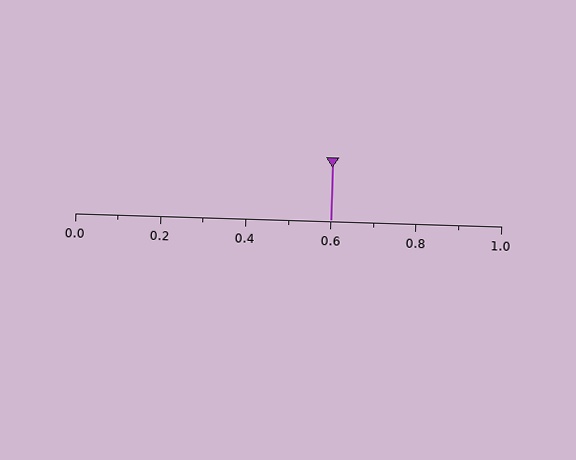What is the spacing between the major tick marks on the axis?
The major ticks are spaced 0.2 apart.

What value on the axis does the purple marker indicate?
The marker indicates approximately 0.6.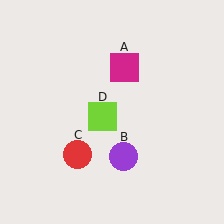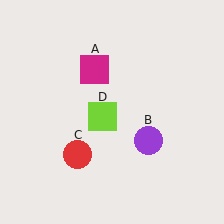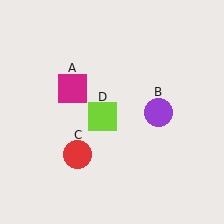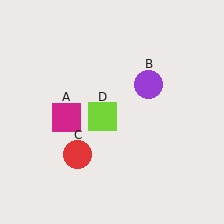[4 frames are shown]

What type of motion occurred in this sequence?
The magenta square (object A), purple circle (object B) rotated counterclockwise around the center of the scene.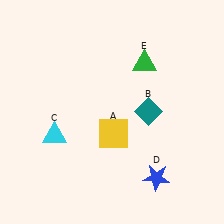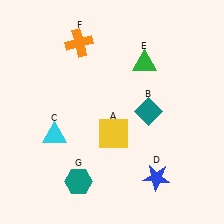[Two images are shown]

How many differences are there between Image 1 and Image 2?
There are 2 differences between the two images.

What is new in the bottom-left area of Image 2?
A teal hexagon (G) was added in the bottom-left area of Image 2.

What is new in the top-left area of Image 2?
An orange cross (F) was added in the top-left area of Image 2.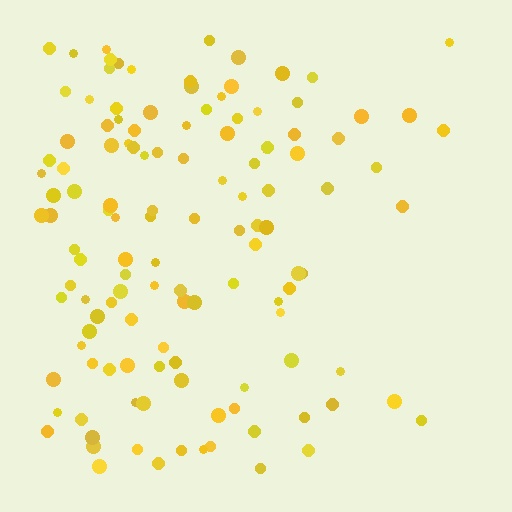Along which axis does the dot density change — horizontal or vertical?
Horizontal.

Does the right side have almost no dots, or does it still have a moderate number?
Still a moderate number, just noticeably fewer than the left.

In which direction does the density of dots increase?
From right to left, with the left side densest.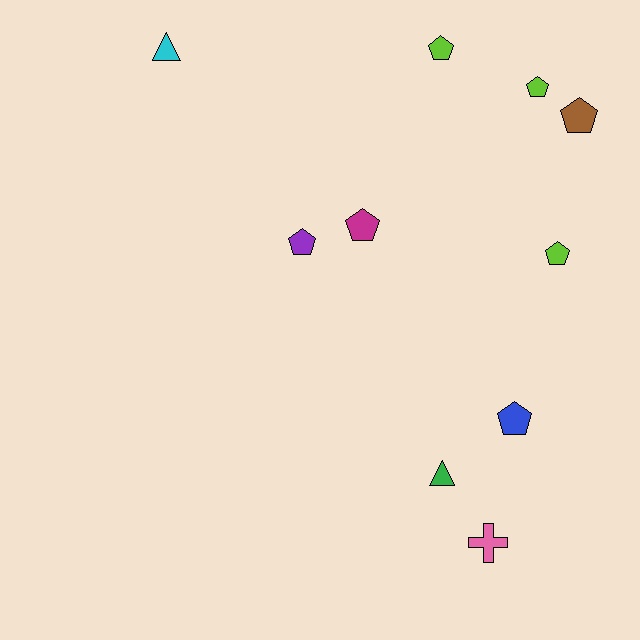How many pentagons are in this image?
There are 7 pentagons.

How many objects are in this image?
There are 10 objects.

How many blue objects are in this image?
There is 1 blue object.